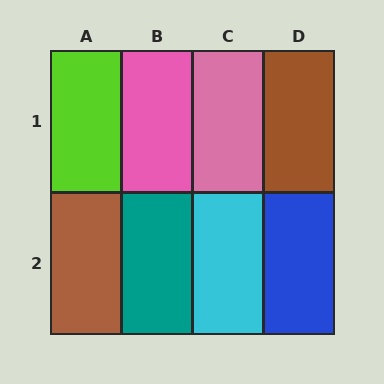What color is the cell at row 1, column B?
Pink.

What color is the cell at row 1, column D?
Brown.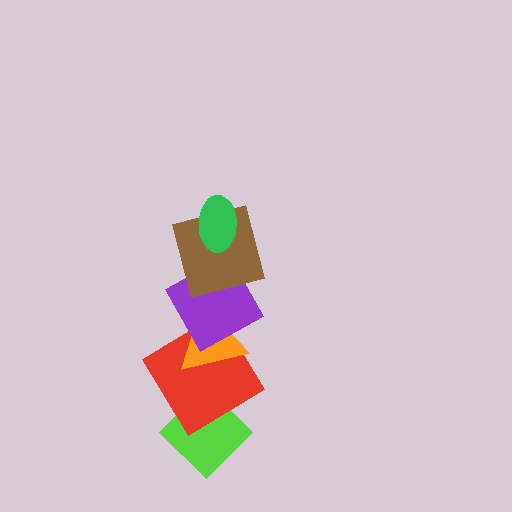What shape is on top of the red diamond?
The orange triangle is on top of the red diamond.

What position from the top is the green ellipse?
The green ellipse is 1st from the top.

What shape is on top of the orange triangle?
The purple square is on top of the orange triangle.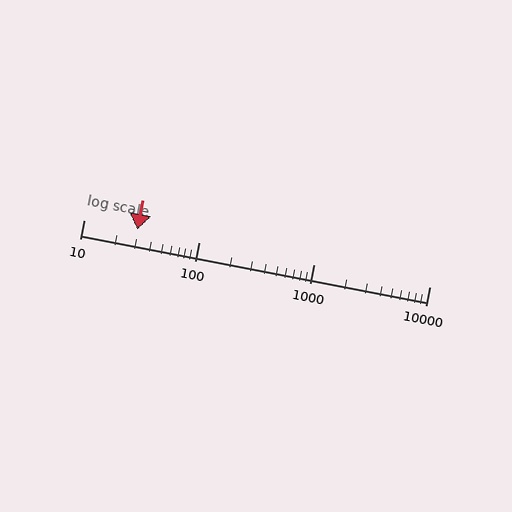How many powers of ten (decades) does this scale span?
The scale spans 3 decades, from 10 to 10000.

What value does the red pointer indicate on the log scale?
The pointer indicates approximately 29.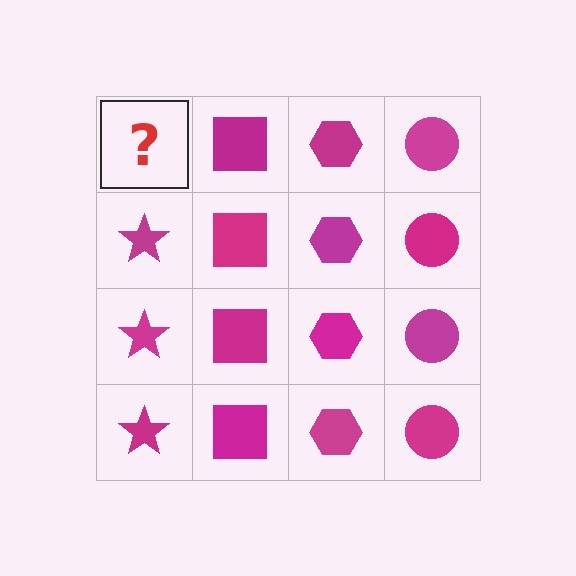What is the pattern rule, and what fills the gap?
The rule is that each column has a consistent shape. The gap should be filled with a magenta star.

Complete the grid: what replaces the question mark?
The question mark should be replaced with a magenta star.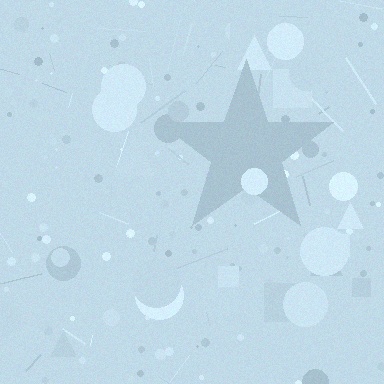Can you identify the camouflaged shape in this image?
The camouflaged shape is a star.